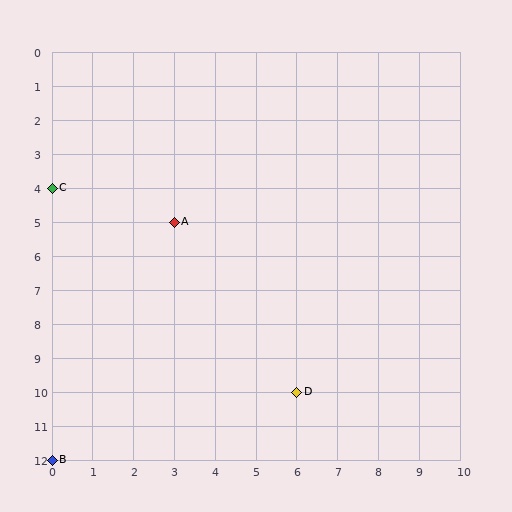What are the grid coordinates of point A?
Point A is at grid coordinates (3, 5).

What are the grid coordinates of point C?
Point C is at grid coordinates (0, 4).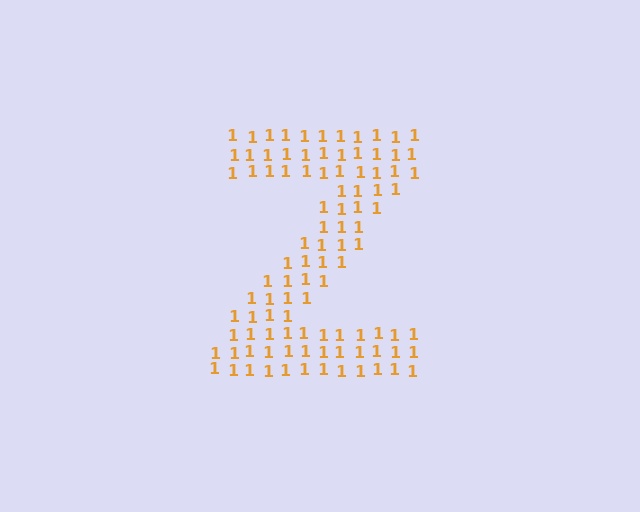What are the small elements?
The small elements are digit 1's.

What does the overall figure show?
The overall figure shows the letter Z.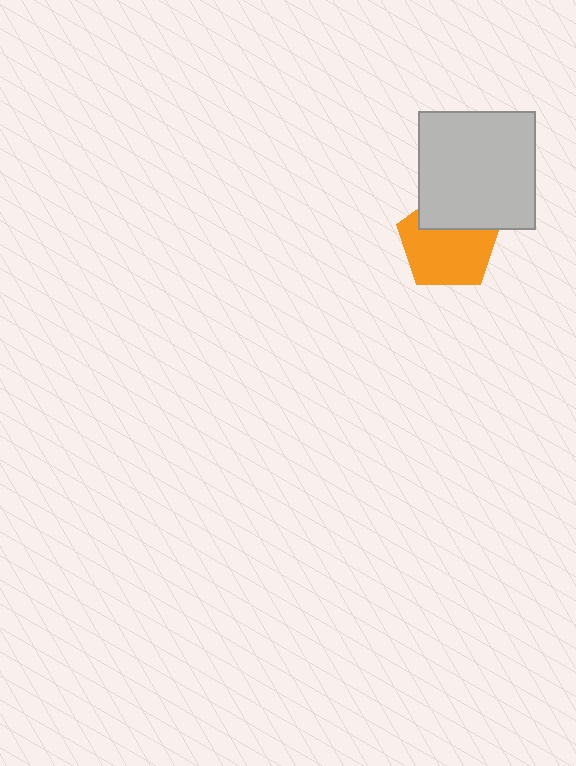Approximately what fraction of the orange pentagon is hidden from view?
Roughly 32% of the orange pentagon is hidden behind the light gray square.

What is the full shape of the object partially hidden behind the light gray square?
The partially hidden object is an orange pentagon.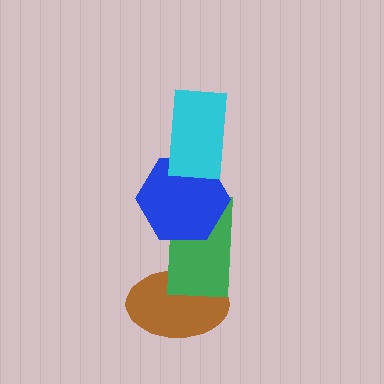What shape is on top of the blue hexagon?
The cyan rectangle is on top of the blue hexagon.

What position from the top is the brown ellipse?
The brown ellipse is 4th from the top.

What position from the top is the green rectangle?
The green rectangle is 3rd from the top.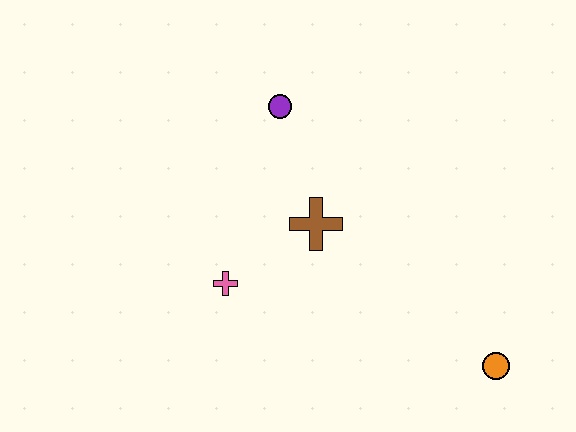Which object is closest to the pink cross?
The brown cross is closest to the pink cross.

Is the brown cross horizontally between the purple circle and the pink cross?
No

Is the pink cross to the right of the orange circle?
No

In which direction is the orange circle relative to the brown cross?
The orange circle is to the right of the brown cross.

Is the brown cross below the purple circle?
Yes